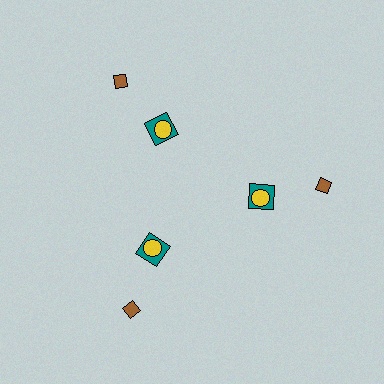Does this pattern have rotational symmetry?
Yes, this pattern has 3-fold rotational symmetry. It looks the same after rotating 120 degrees around the center.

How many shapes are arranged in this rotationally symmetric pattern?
There are 9 shapes, arranged in 3 groups of 3.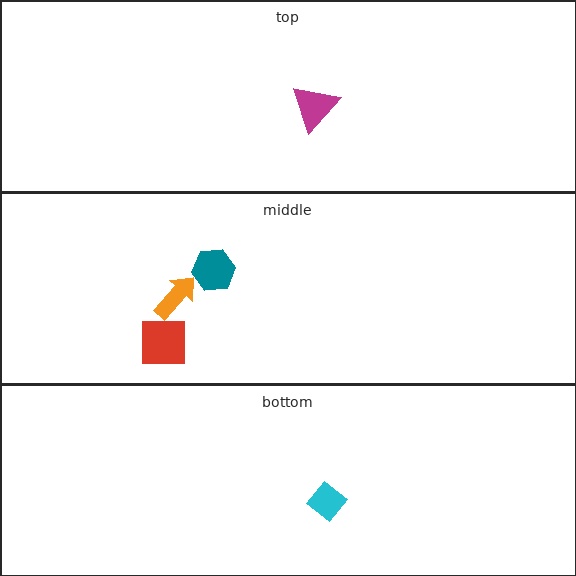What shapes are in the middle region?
The teal hexagon, the orange arrow, the red square.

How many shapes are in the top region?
1.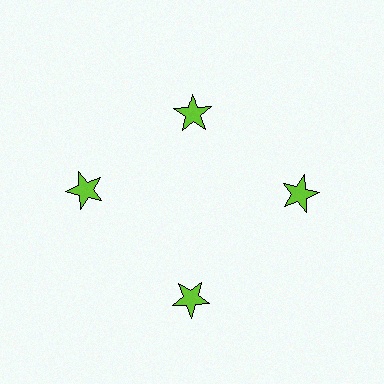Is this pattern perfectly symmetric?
No. The 4 lime stars are arranged in a ring, but one element near the 12 o'clock position is pulled inward toward the center, breaking the 4-fold rotational symmetry.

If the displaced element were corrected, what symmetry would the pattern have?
It would have 4-fold rotational symmetry — the pattern would map onto itself every 90 degrees.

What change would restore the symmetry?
The symmetry would be restored by moving it outward, back onto the ring so that all 4 stars sit at equal angles and equal distance from the center.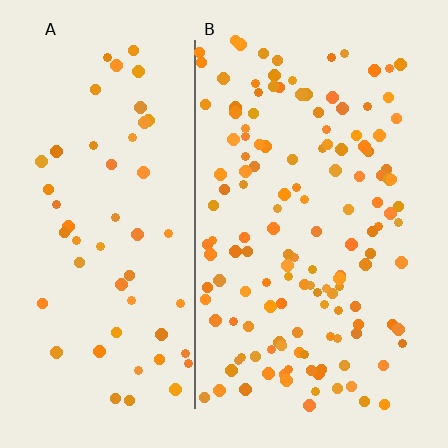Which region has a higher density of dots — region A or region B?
B (the right).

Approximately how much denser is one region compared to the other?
Approximately 2.5× — region B over region A.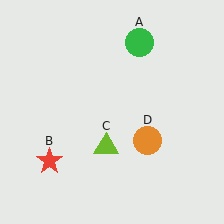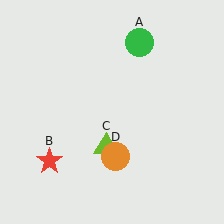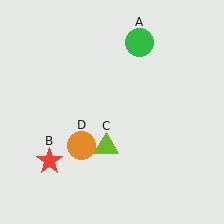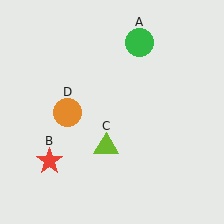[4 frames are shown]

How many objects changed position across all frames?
1 object changed position: orange circle (object D).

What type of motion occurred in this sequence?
The orange circle (object D) rotated clockwise around the center of the scene.